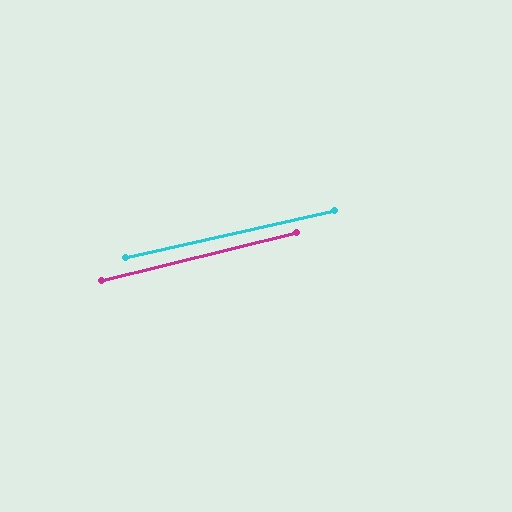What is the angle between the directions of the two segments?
Approximately 1 degree.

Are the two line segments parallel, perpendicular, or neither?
Parallel — their directions differ by only 1.0°.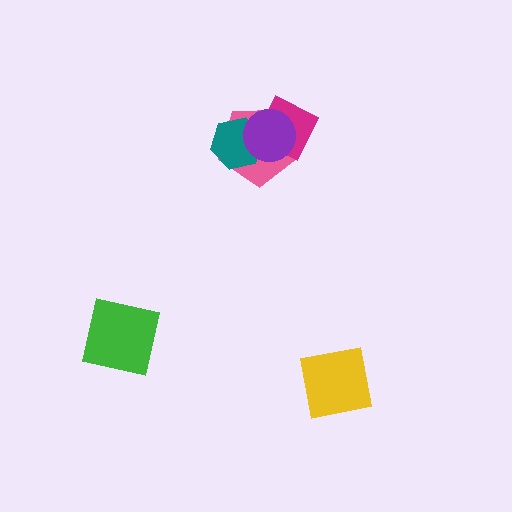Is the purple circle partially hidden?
No, no other shape covers it.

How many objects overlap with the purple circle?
3 objects overlap with the purple circle.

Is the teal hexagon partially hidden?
Yes, it is partially covered by another shape.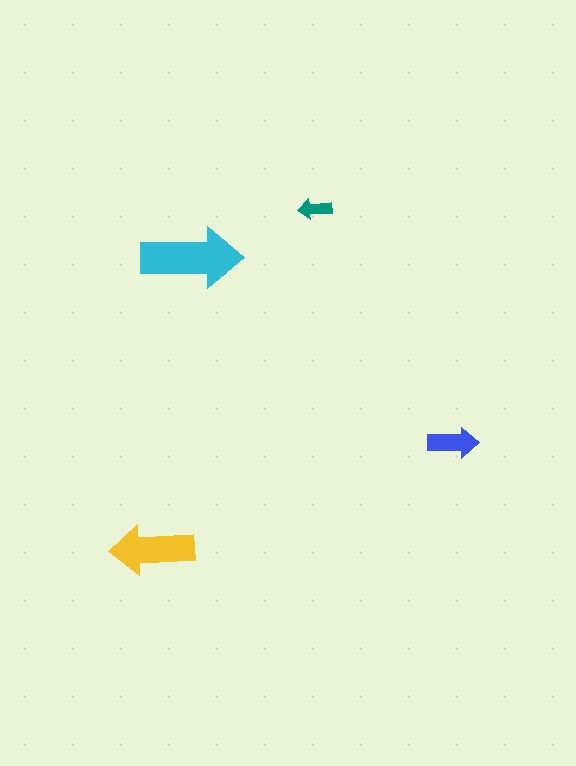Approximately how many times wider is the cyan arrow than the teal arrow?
About 3 times wider.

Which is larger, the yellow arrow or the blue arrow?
The yellow one.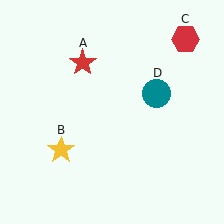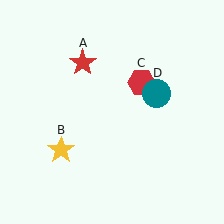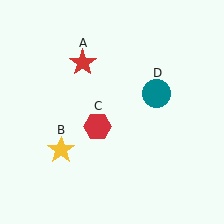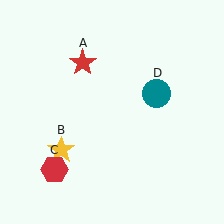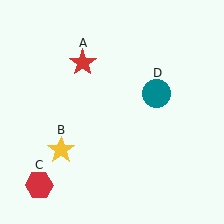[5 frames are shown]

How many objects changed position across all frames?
1 object changed position: red hexagon (object C).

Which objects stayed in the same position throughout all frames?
Red star (object A) and yellow star (object B) and teal circle (object D) remained stationary.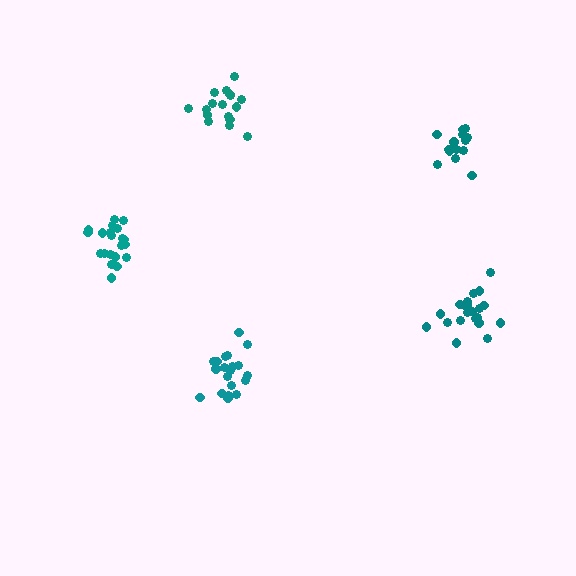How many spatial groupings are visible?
There are 5 spatial groupings.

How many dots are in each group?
Group 1: 20 dots, Group 2: 15 dots, Group 3: 21 dots, Group 4: 21 dots, Group 5: 17 dots (94 total).